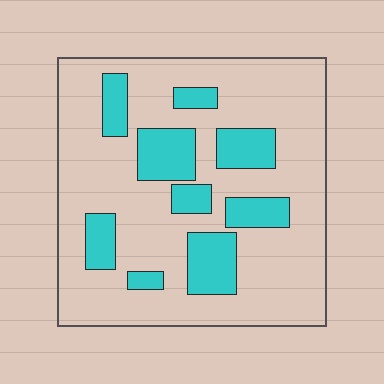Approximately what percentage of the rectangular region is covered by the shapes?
Approximately 25%.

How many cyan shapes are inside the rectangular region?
9.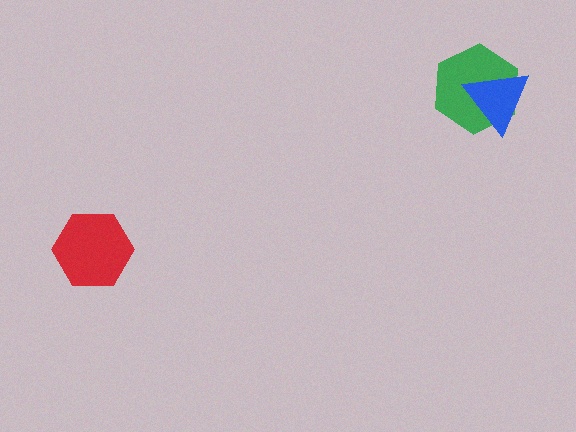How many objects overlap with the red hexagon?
0 objects overlap with the red hexagon.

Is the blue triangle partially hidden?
No, no other shape covers it.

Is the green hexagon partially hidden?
Yes, it is partially covered by another shape.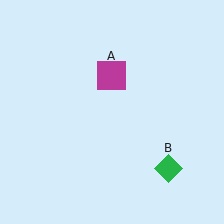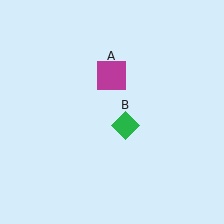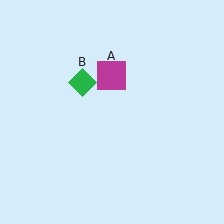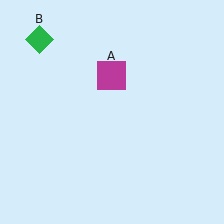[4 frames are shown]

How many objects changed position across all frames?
1 object changed position: green diamond (object B).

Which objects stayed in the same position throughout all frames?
Magenta square (object A) remained stationary.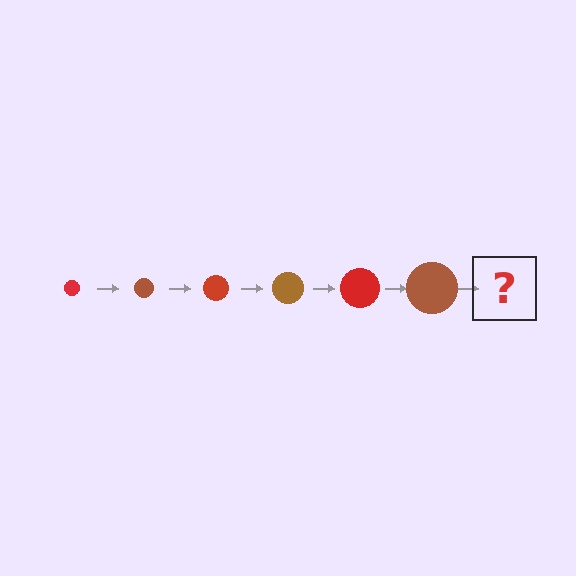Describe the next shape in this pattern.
It should be a red circle, larger than the previous one.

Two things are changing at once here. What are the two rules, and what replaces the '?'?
The two rules are that the circle grows larger each step and the color cycles through red and brown. The '?' should be a red circle, larger than the previous one.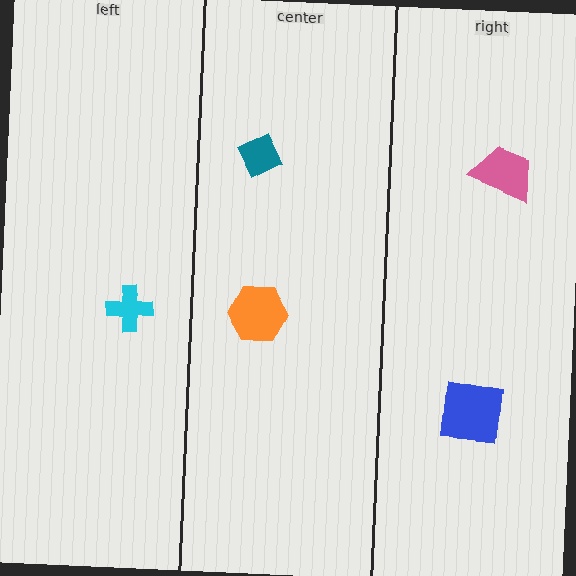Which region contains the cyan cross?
The left region.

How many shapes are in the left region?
1.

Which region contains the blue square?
The right region.